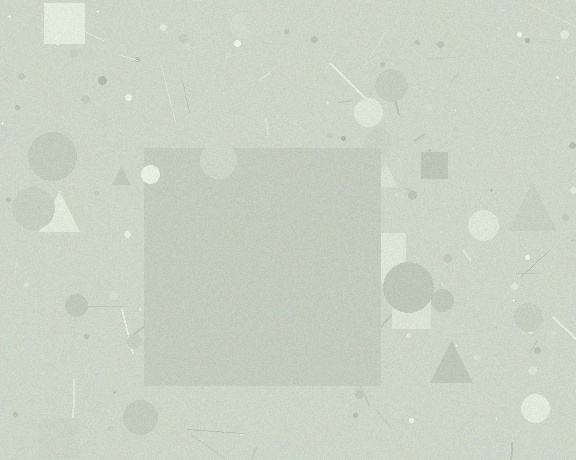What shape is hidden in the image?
A square is hidden in the image.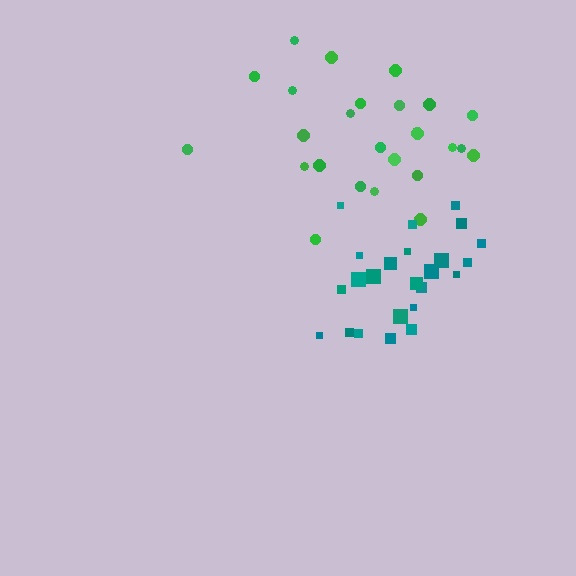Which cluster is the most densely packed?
Teal.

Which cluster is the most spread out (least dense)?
Green.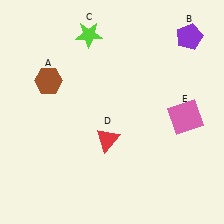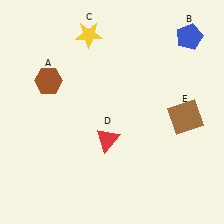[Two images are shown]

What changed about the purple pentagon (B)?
In Image 1, B is purple. In Image 2, it changed to blue.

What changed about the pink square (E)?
In Image 1, E is pink. In Image 2, it changed to brown.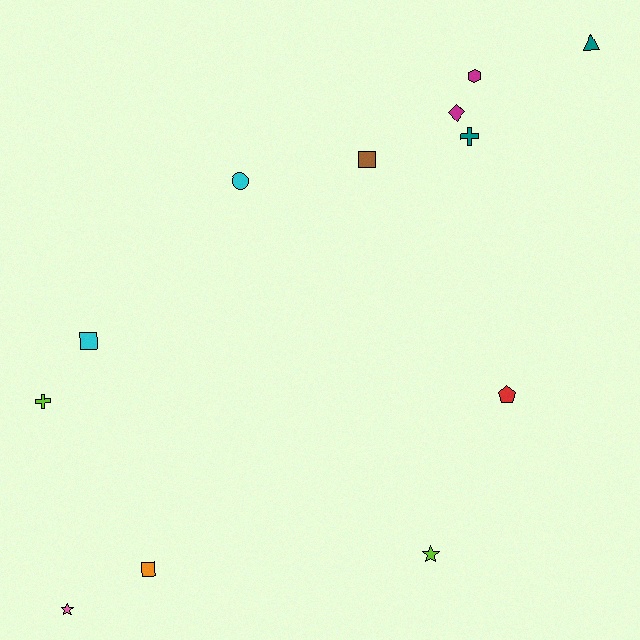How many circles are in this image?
There is 1 circle.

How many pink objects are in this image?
There is 1 pink object.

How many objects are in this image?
There are 12 objects.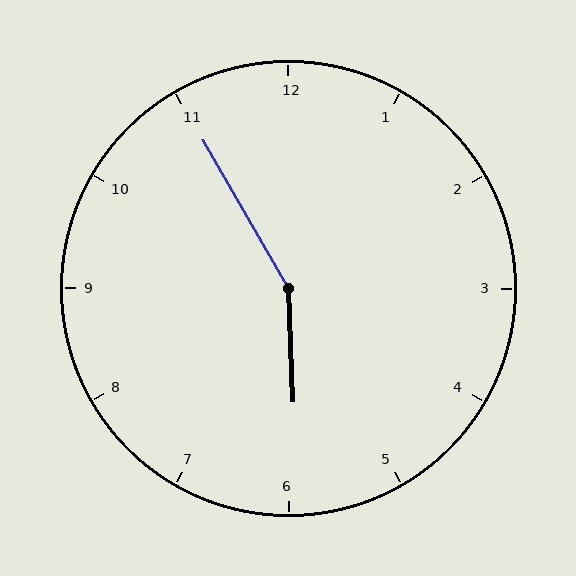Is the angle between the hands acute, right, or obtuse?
It is obtuse.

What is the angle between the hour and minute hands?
Approximately 152 degrees.